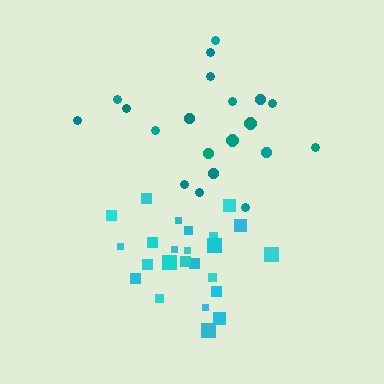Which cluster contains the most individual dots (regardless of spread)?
Cyan (24).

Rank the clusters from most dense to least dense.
cyan, teal.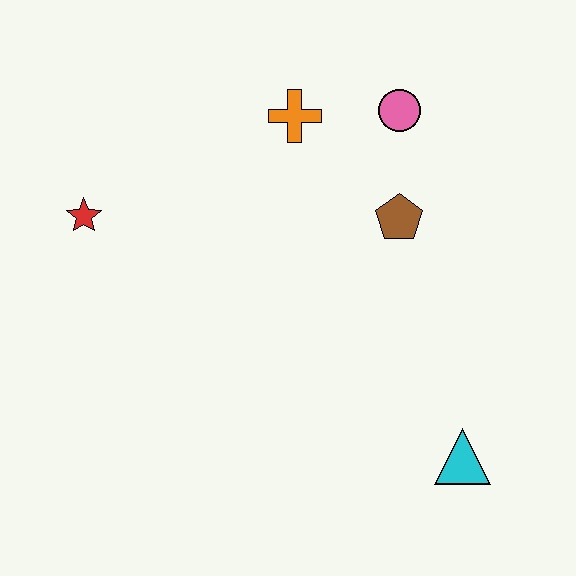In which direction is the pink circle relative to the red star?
The pink circle is to the right of the red star.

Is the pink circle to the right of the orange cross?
Yes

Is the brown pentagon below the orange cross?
Yes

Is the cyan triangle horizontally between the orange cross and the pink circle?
No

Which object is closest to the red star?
The orange cross is closest to the red star.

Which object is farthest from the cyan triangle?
The red star is farthest from the cyan triangle.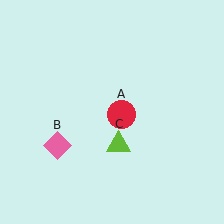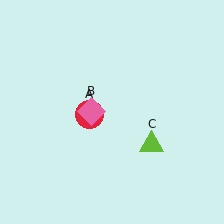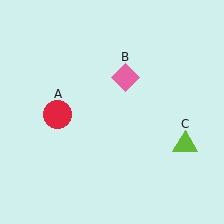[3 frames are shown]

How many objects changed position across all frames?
3 objects changed position: red circle (object A), pink diamond (object B), lime triangle (object C).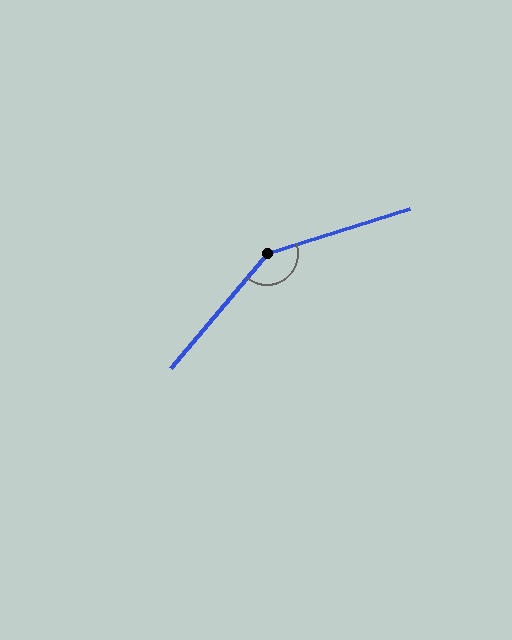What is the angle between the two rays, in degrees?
Approximately 147 degrees.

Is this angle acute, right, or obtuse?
It is obtuse.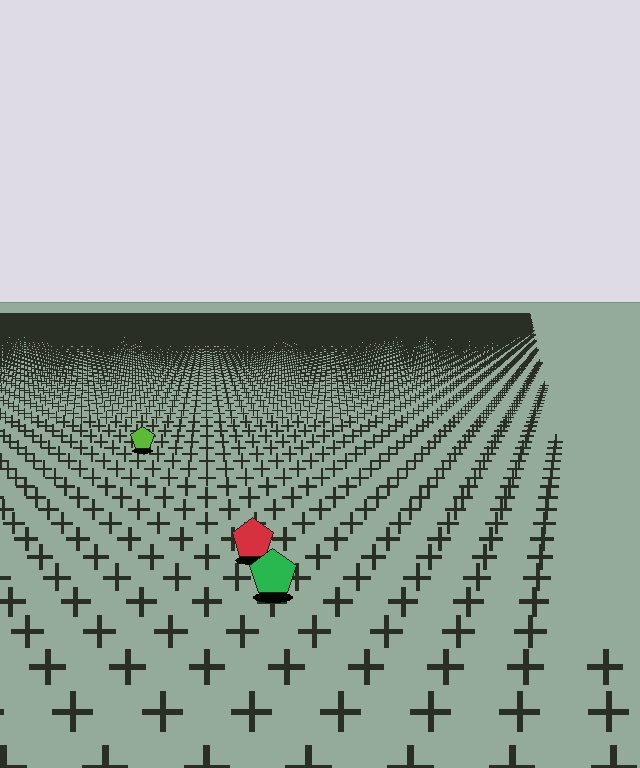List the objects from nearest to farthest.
From nearest to farthest: the green pentagon, the red pentagon, the lime pentagon.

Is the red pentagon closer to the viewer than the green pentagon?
No. The green pentagon is closer — you can tell from the texture gradient: the ground texture is coarser near it.